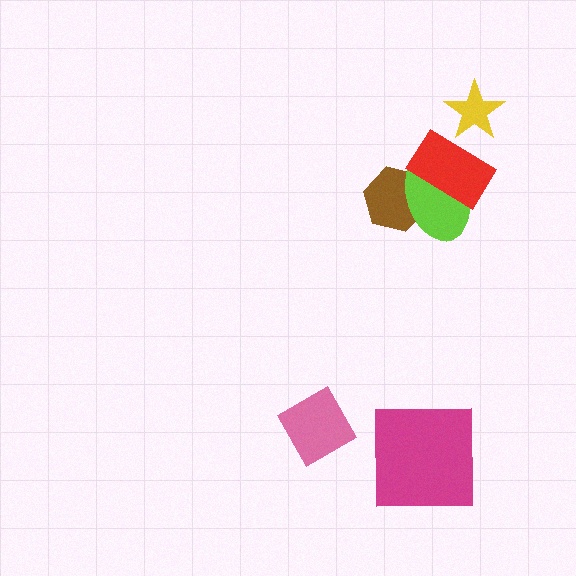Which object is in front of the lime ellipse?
The red rectangle is in front of the lime ellipse.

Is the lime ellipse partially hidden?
Yes, it is partially covered by another shape.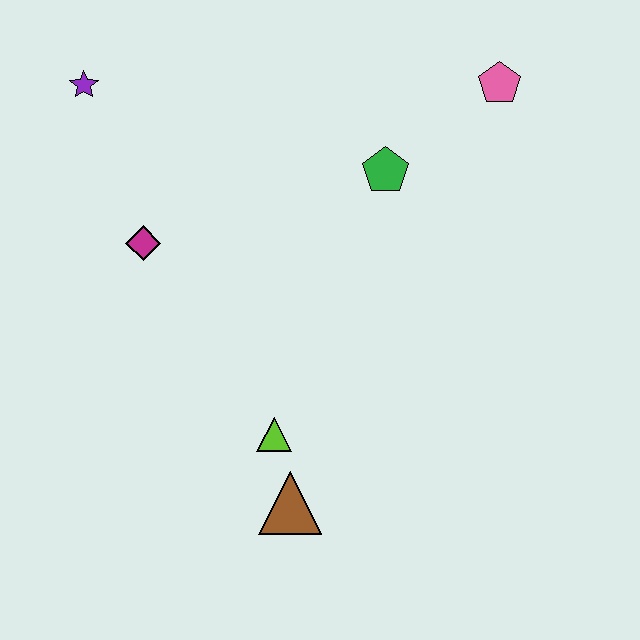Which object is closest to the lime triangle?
The brown triangle is closest to the lime triangle.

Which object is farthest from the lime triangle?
The pink pentagon is farthest from the lime triangle.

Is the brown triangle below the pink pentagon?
Yes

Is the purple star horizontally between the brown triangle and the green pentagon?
No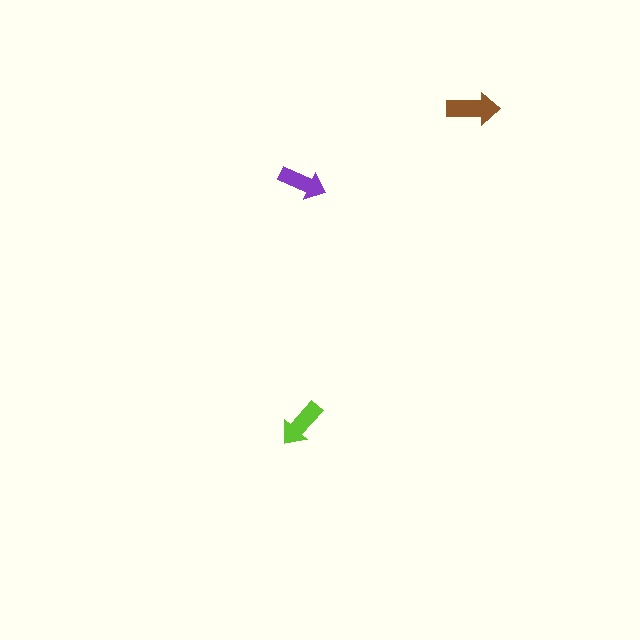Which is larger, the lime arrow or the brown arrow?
The brown one.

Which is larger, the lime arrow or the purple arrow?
The lime one.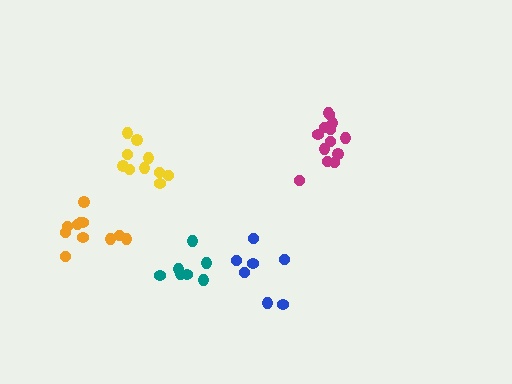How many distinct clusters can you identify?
There are 5 distinct clusters.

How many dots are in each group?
Group 1: 10 dots, Group 2: 7 dots, Group 3: 13 dots, Group 4: 7 dots, Group 5: 11 dots (48 total).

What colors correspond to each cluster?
The clusters are colored: yellow, teal, magenta, blue, orange.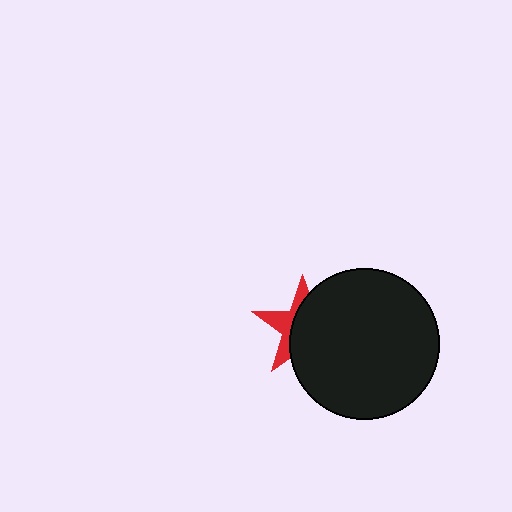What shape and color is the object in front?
The object in front is a black circle.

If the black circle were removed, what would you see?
You would see the complete red star.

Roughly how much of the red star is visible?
A small part of it is visible (roughly 37%).